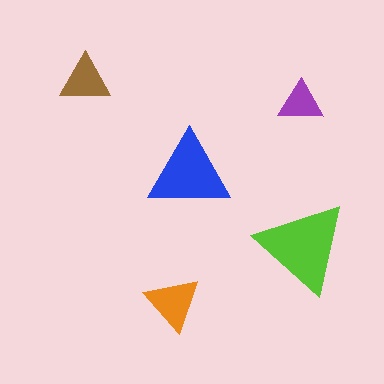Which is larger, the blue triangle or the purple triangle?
The blue one.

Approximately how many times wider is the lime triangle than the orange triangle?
About 1.5 times wider.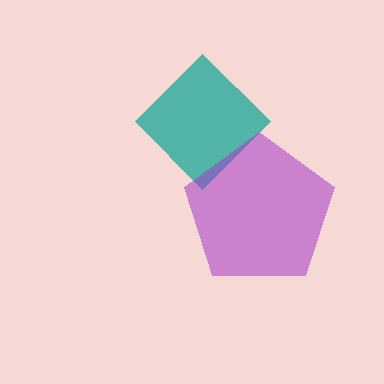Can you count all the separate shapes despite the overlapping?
Yes, there are 2 separate shapes.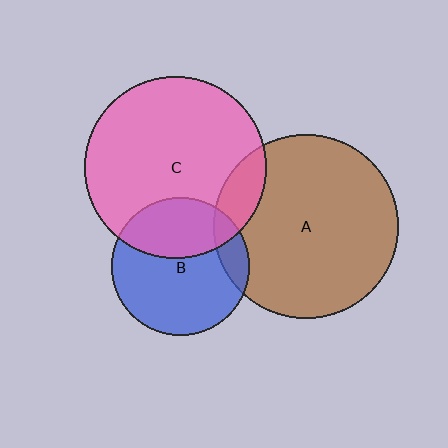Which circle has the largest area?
Circle A (brown).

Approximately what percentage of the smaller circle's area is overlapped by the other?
Approximately 35%.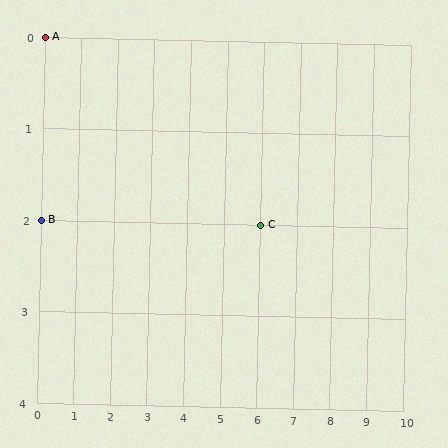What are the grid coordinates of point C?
Point C is at grid coordinates (6, 2).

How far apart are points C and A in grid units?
Points C and A are 6 columns and 2 rows apart (about 6.3 grid units diagonally).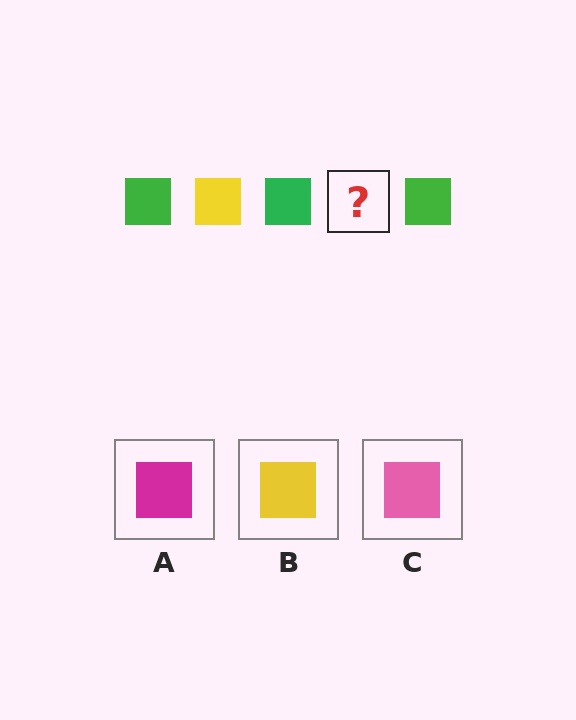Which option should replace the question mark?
Option B.